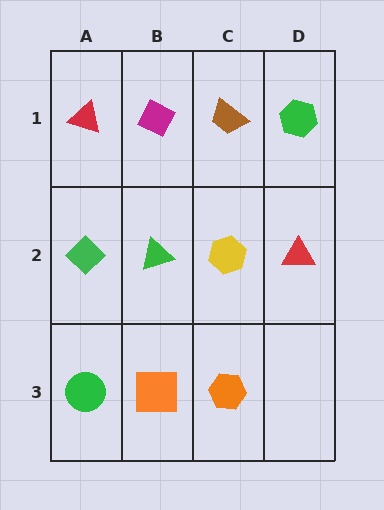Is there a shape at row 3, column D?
No, that cell is empty.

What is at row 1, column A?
A red triangle.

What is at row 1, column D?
A green hexagon.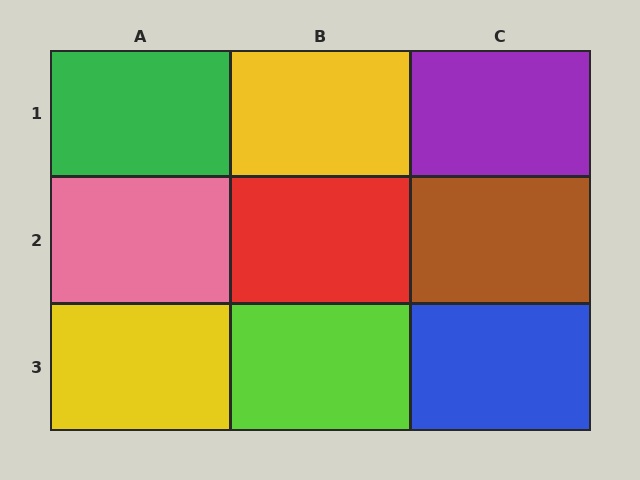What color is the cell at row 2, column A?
Pink.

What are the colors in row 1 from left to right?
Green, yellow, purple.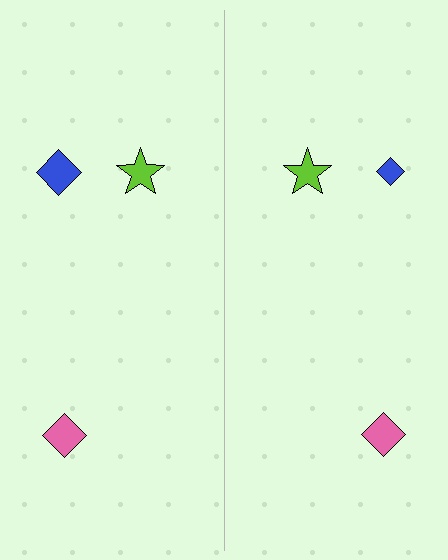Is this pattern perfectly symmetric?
No, the pattern is not perfectly symmetric. The blue diamond on the right side has a different size than its mirror counterpart.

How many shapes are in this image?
There are 6 shapes in this image.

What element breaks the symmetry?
The blue diamond on the right side has a different size than its mirror counterpart.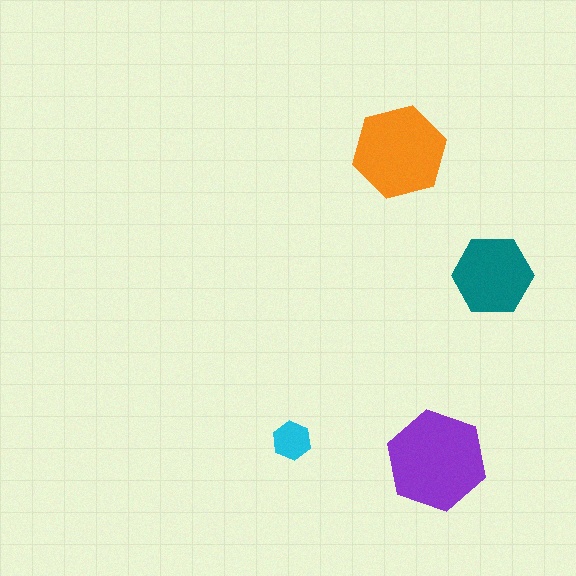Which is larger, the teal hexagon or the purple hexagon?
The purple one.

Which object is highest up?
The orange hexagon is topmost.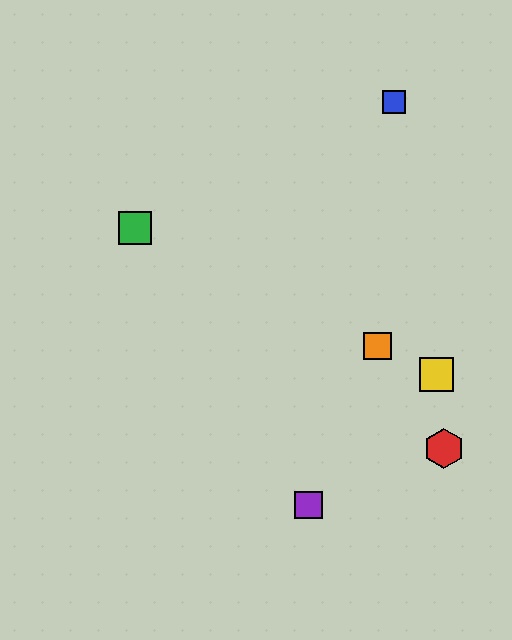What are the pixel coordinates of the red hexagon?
The red hexagon is at (444, 449).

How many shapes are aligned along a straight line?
3 shapes (the green square, the yellow square, the orange square) are aligned along a straight line.